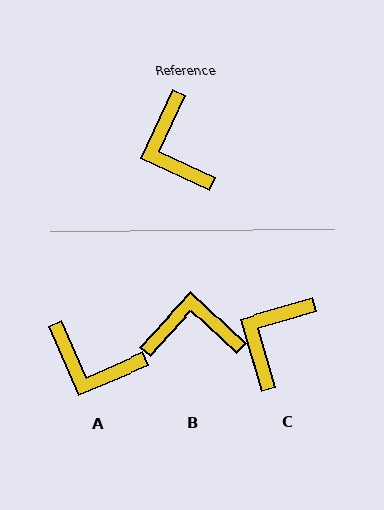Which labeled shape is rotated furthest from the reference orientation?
B, about 108 degrees away.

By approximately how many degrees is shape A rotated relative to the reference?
Approximately 48 degrees counter-clockwise.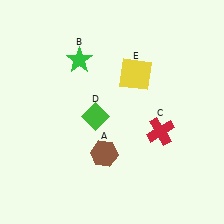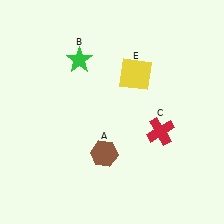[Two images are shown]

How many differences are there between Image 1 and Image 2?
There is 1 difference between the two images.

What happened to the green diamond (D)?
The green diamond (D) was removed in Image 2. It was in the bottom-left area of Image 1.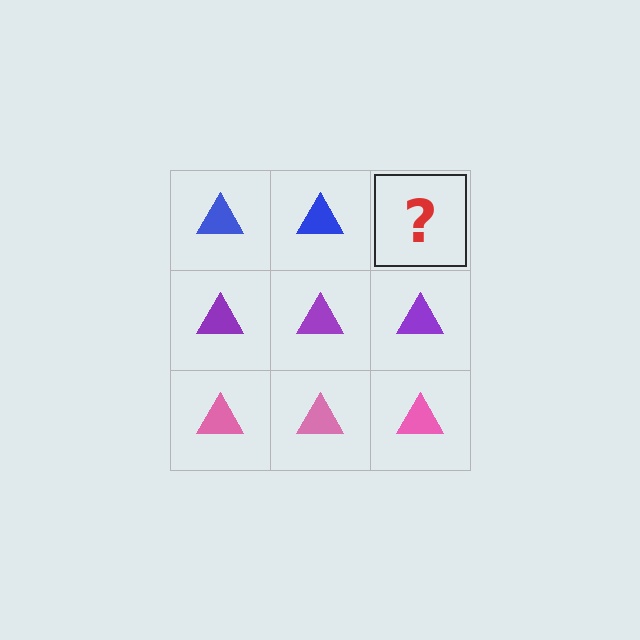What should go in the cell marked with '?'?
The missing cell should contain a blue triangle.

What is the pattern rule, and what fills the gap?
The rule is that each row has a consistent color. The gap should be filled with a blue triangle.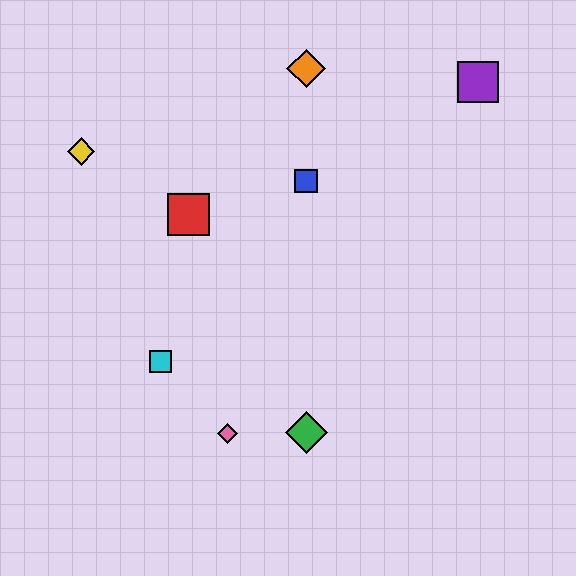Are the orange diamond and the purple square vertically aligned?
No, the orange diamond is at x≈306 and the purple square is at x≈478.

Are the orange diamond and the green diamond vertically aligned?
Yes, both are at x≈306.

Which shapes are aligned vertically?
The blue square, the green diamond, the orange diamond are aligned vertically.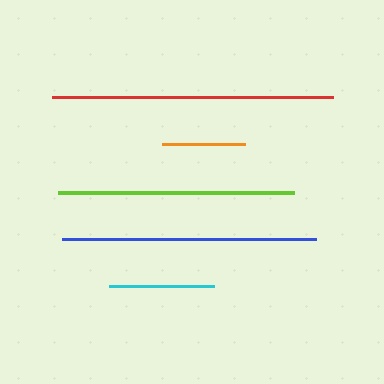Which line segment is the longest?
The red line is the longest at approximately 282 pixels.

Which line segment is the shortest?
The orange line is the shortest at approximately 83 pixels.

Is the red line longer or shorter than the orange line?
The red line is longer than the orange line.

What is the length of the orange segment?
The orange segment is approximately 83 pixels long.